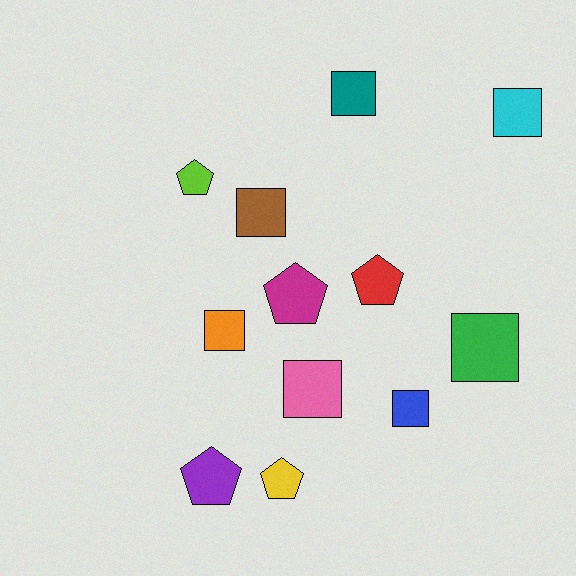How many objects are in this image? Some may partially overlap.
There are 12 objects.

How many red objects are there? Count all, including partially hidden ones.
There is 1 red object.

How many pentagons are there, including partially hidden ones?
There are 5 pentagons.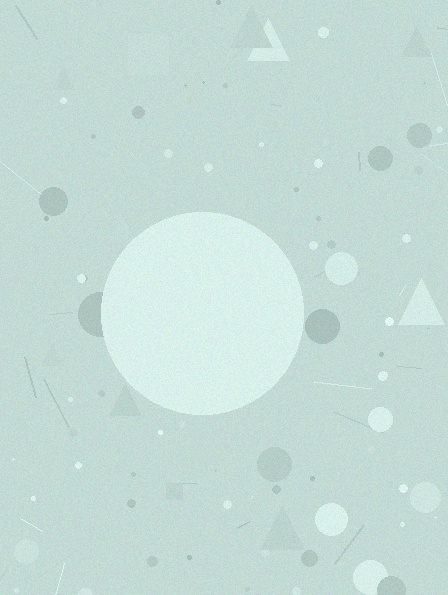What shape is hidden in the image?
A circle is hidden in the image.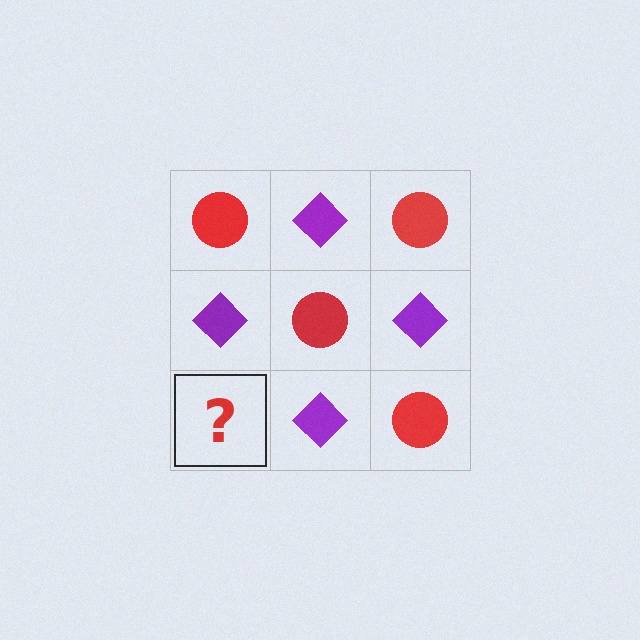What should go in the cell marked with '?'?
The missing cell should contain a red circle.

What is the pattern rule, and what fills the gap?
The rule is that it alternates red circle and purple diamond in a checkerboard pattern. The gap should be filled with a red circle.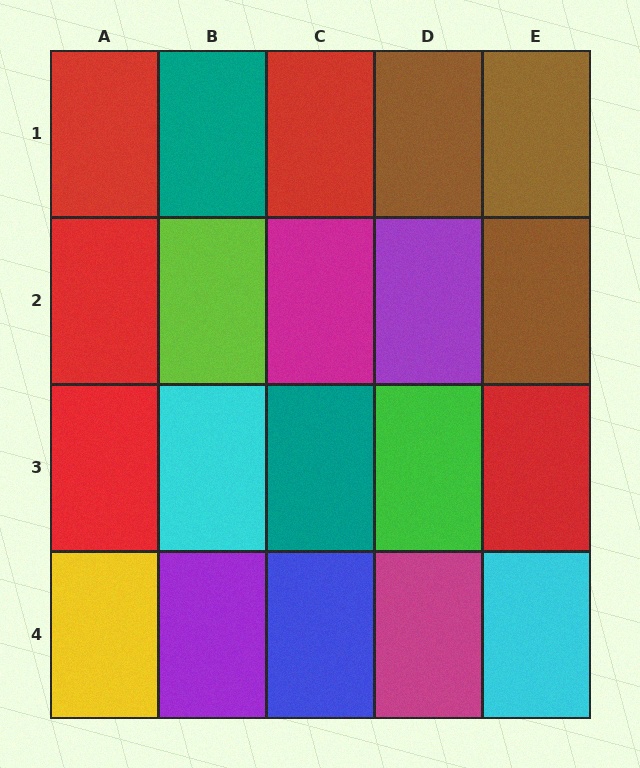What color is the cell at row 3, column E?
Red.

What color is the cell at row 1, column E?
Brown.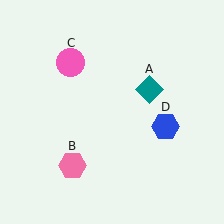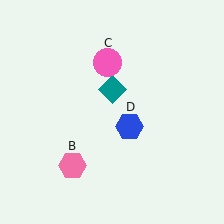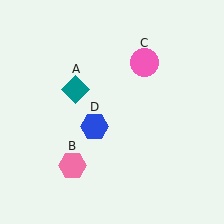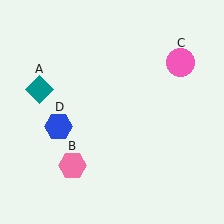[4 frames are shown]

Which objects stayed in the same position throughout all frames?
Pink hexagon (object B) remained stationary.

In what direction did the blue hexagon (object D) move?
The blue hexagon (object D) moved left.